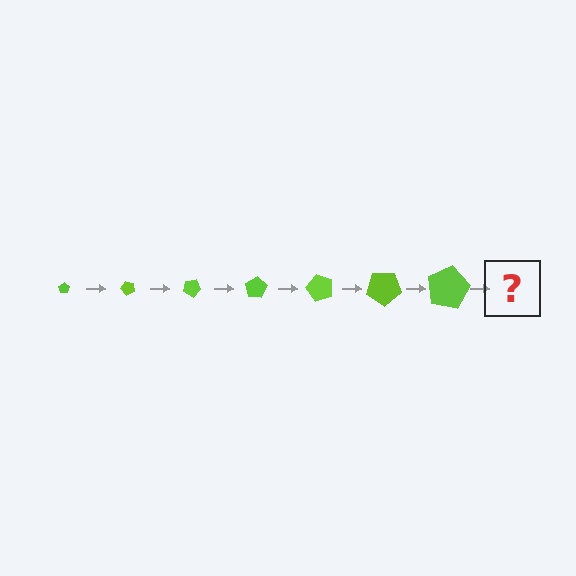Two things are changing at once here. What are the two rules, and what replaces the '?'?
The two rules are that the pentagon grows larger each step and it rotates 50 degrees each step. The '?' should be a pentagon, larger than the previous one and rotated 350 degrees from the start.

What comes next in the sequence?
The next element should be a pentagon, larger than the previous one and rotated 350 degrees from the start.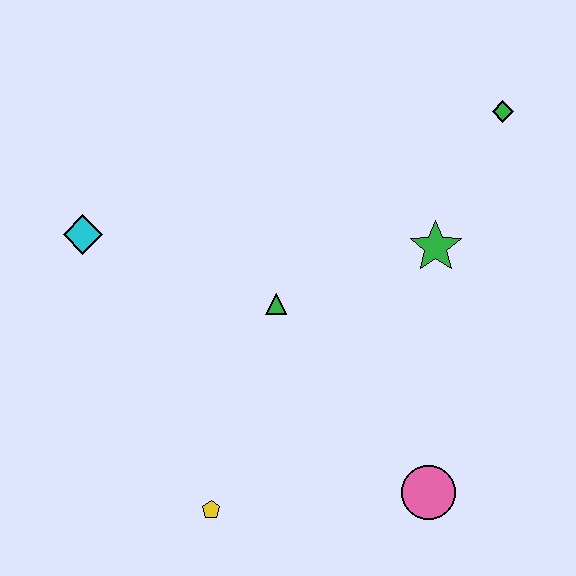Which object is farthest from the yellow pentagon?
The green diamond is farthest from the yellow pentagon.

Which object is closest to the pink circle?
The yellow pentagon is closest to the pink circle.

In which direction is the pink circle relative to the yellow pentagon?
The pink circle is to the right of the yellow pentagon.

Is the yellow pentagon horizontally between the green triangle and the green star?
No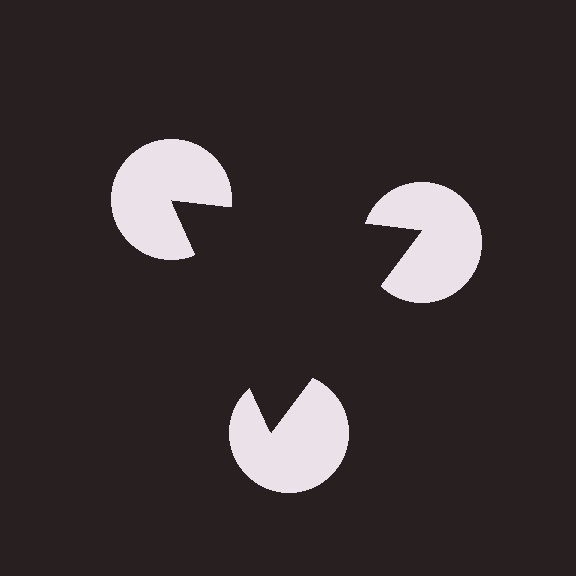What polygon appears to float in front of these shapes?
An illusory triangle — its edges are inferred from the aligned wedge cuts in the pac-man discs, not physically drawn.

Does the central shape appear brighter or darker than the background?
It typically appears slightly darker than the background, even though no actual brightness change is drawn.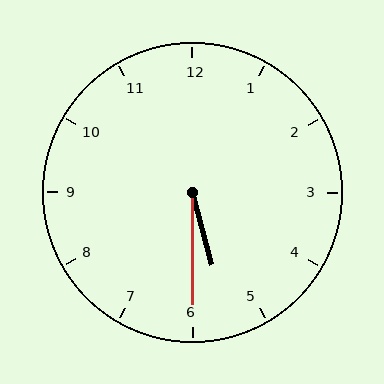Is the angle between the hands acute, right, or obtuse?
It is acute.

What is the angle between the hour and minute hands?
Approximately 15 degrees.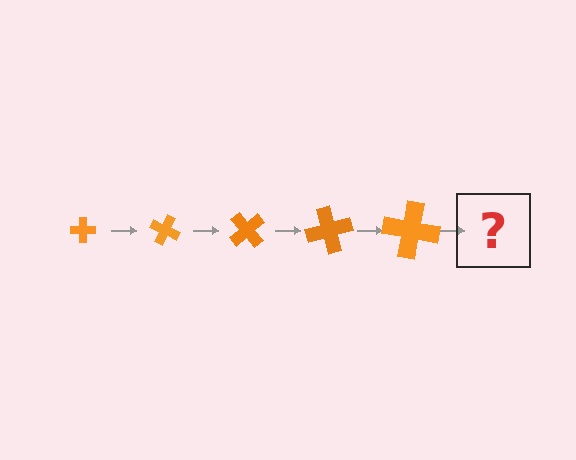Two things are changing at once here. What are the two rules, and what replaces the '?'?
The two rules are that the cross grows larger each step and it rotates 25 degrees each step. The '?' should be a cross, larger than the previous one and rotated 125 degrees from the start.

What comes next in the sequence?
The next element should be a cross, larger than the previous one and rotated 125 degrees from the start.